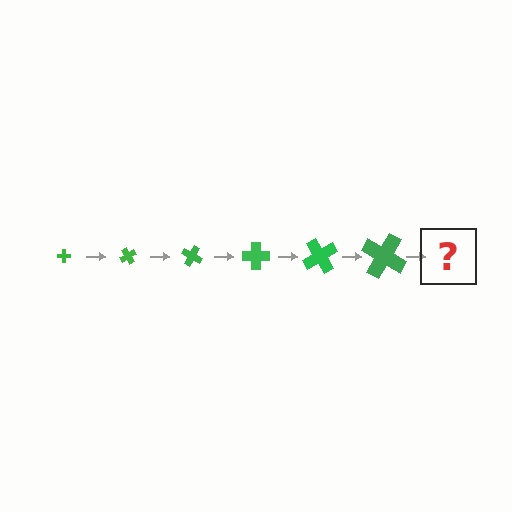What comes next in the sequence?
The next element should be a cross, larger than the previous one and rotated 360 degrees from the start.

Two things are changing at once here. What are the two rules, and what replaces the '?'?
The two rules are that the cross grows larger each step and it rotates 60 degrees each step. The '?' should be a cross, larger than the previous one and rotated 360 degrees from the start.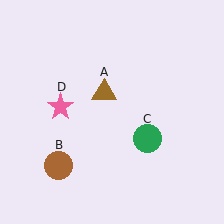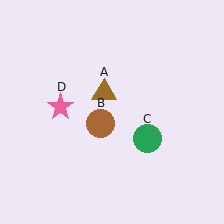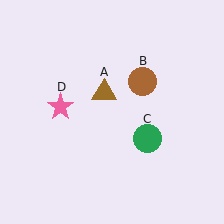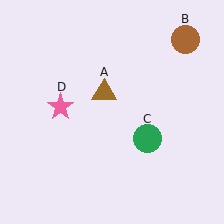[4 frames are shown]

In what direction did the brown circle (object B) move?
The brown circle (object B) moved up and to the right.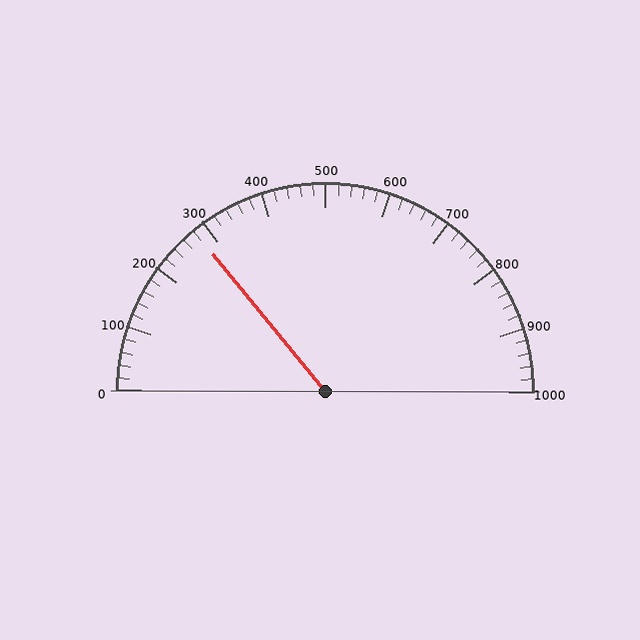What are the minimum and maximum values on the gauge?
The gauge ranges from 0 to 1000.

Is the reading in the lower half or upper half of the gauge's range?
The reading is in the lower half of the range (0 to 1000).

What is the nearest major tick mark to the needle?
The nearest major tick mark is 300.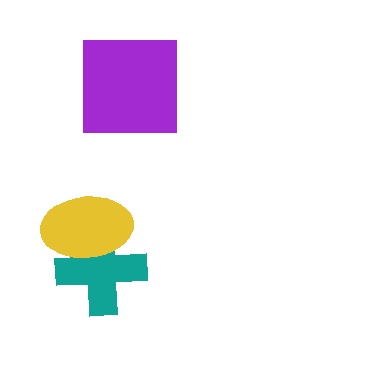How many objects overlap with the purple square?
0 objects overlap with the purple square.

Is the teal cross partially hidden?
Yes, it is partially covered by another shape.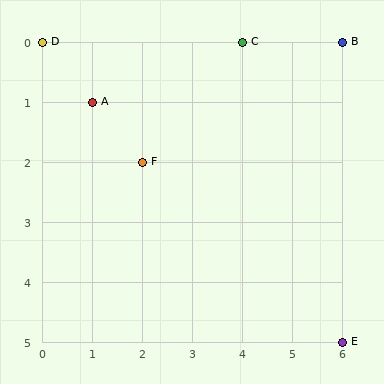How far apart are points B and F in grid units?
Points B and F are 4 columns and 2 rows apart (about 4.5 grid units diagonally).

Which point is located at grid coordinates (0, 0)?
Point D is at (0, 0).